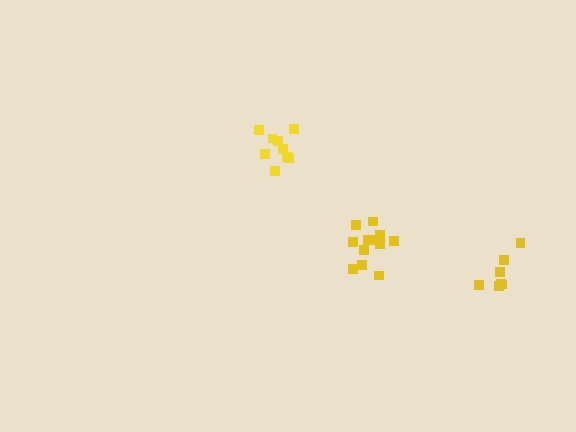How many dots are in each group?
Group 1: 12 dots, Group 2: 9 dots, Group 3: 7 dots (28 total).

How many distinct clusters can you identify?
There are 3 distinct clusters.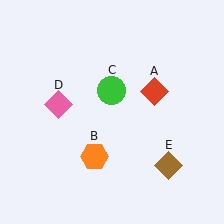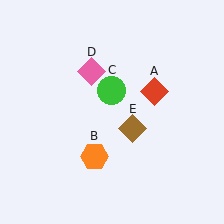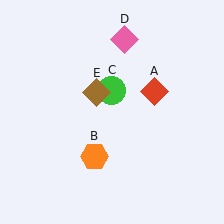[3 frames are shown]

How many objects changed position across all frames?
2 objects changed position: pink diamond (object D), brown diamond (object E).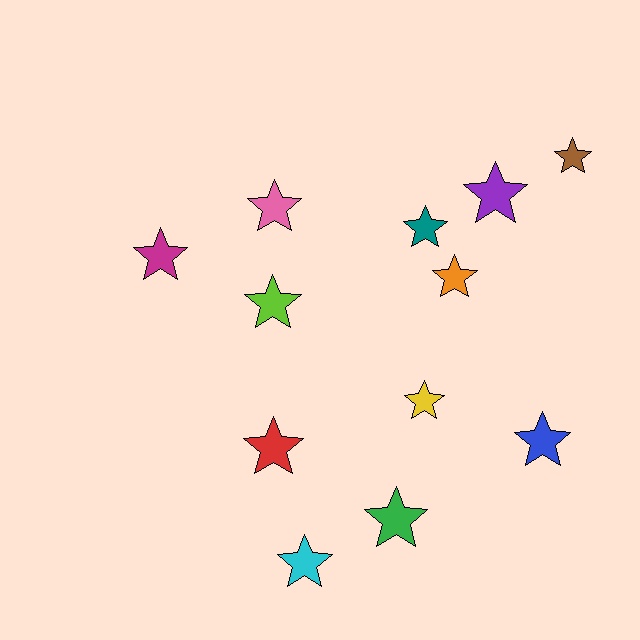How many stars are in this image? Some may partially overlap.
There are 12 stars.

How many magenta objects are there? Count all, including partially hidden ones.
There is 1 magenta object.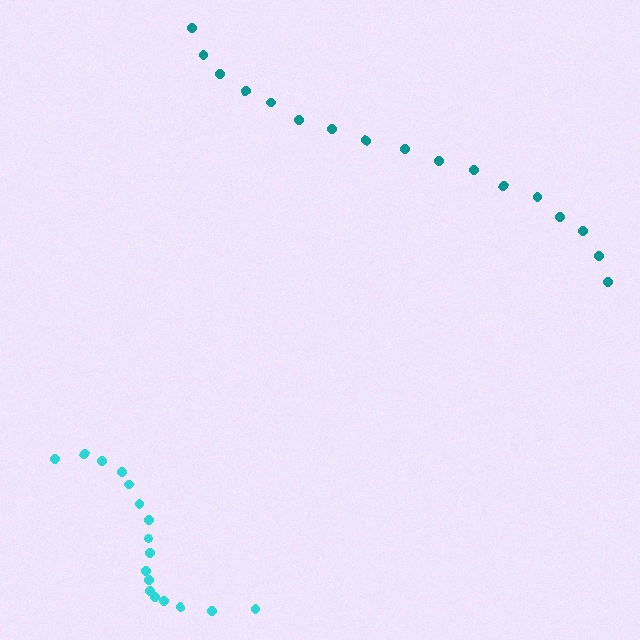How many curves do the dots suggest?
There are 2 distinct paths.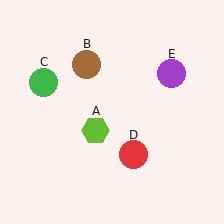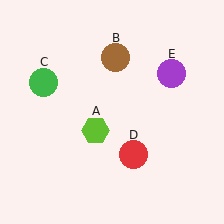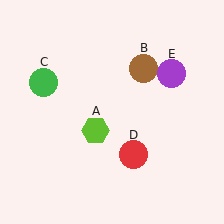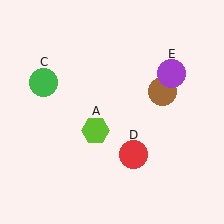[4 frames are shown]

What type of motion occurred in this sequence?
The brown circle (object B) rotated clockwise around the center of the scene.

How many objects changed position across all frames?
1 object changed position: brown circle (object B).